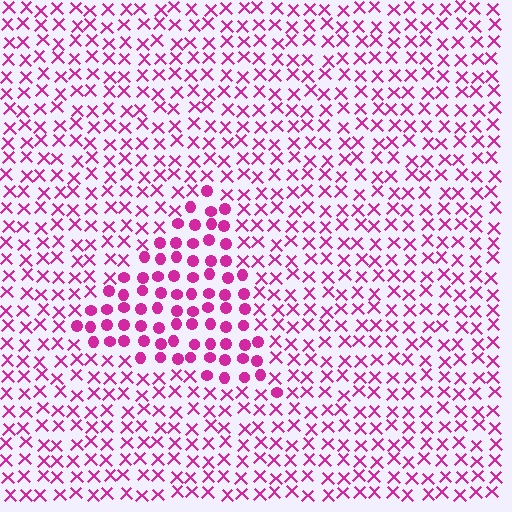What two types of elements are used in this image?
The image uses circles inside the triangle region and X marks outside it.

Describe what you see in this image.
The image is filled with small magenta elements arranged in a uniform grid. A triangle-shaped region contains circles, while the surrounding area contains X marks. The boundary is defined purely by the change in element shape.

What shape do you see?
I see a triangle.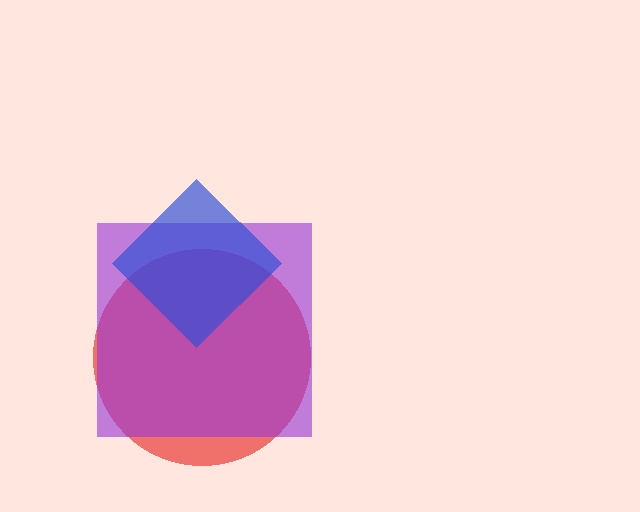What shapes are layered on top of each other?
The layered shapes are: a red circle, a purple square, a blue diamond.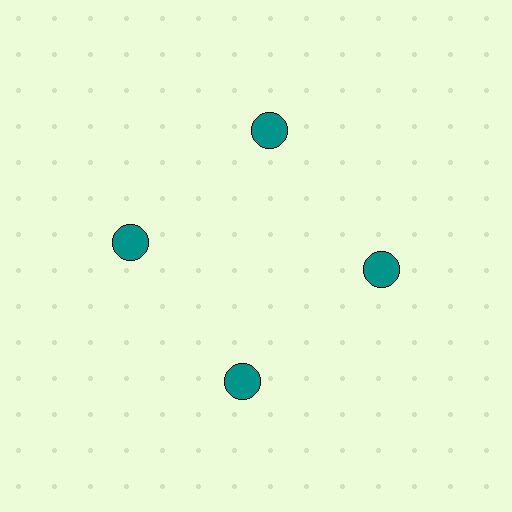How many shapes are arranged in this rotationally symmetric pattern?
There are 4 shapes, arranged in 4 groups of 1.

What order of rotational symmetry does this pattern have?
This pattern has 4-fold rotational symmetry.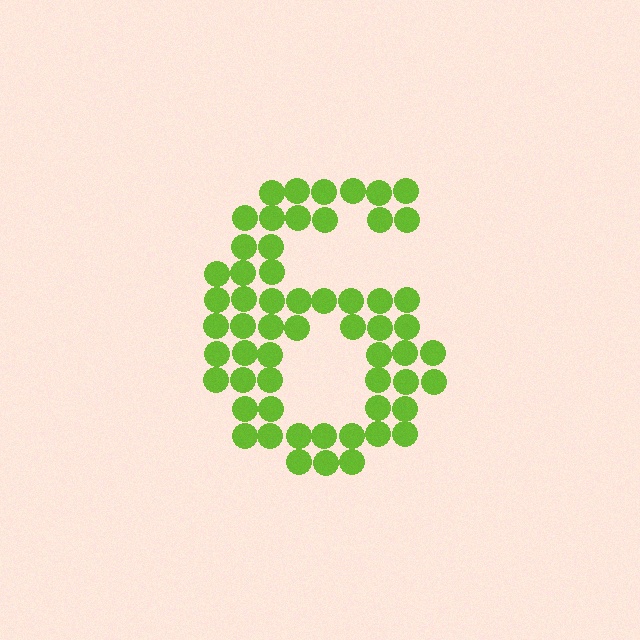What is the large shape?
The large shape is the digit 6.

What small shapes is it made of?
It is made of small circles.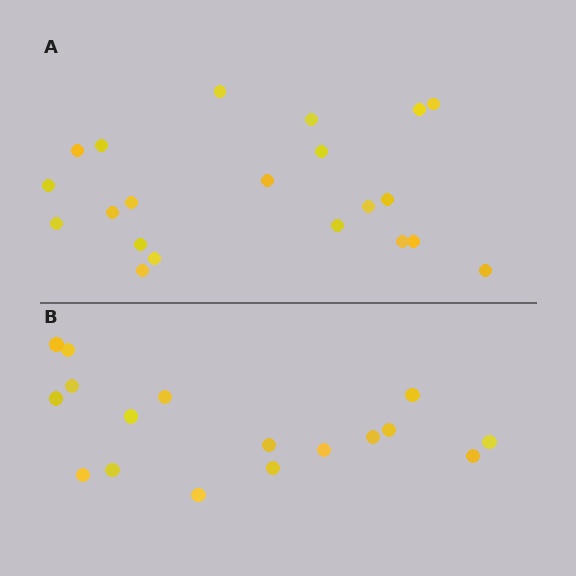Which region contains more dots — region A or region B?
Region A (the top region) has more dots.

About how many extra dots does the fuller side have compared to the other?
Region A has about 4 more dots than region B.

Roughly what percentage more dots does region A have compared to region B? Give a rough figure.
About 25% more.